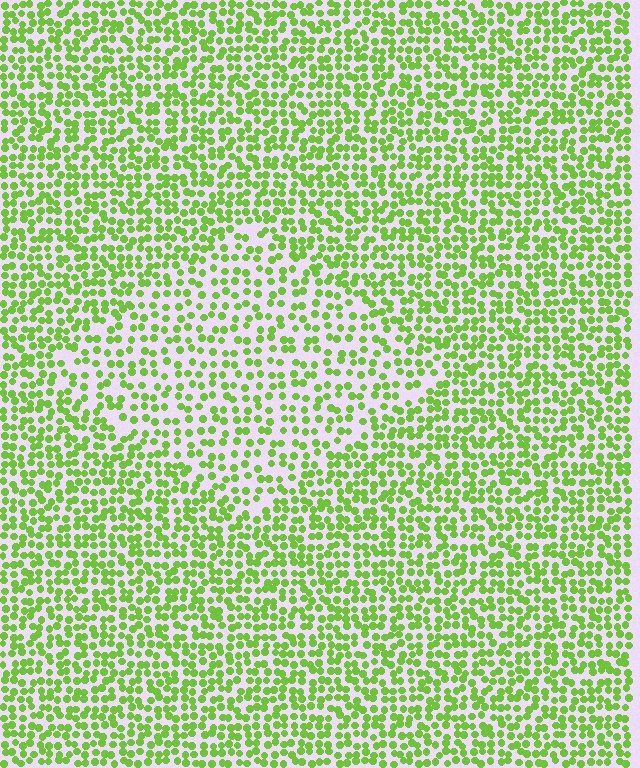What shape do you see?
I see a diamond.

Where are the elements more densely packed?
The elements are more densely packed outside the diamond boundary.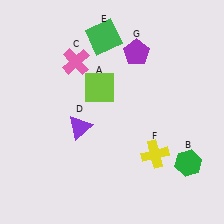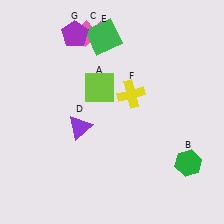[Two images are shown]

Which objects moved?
The objects that moved are: the pink cross (C), the yellow cross (F), the purple pentagon (G).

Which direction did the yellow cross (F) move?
The yellow cross (F) moved up.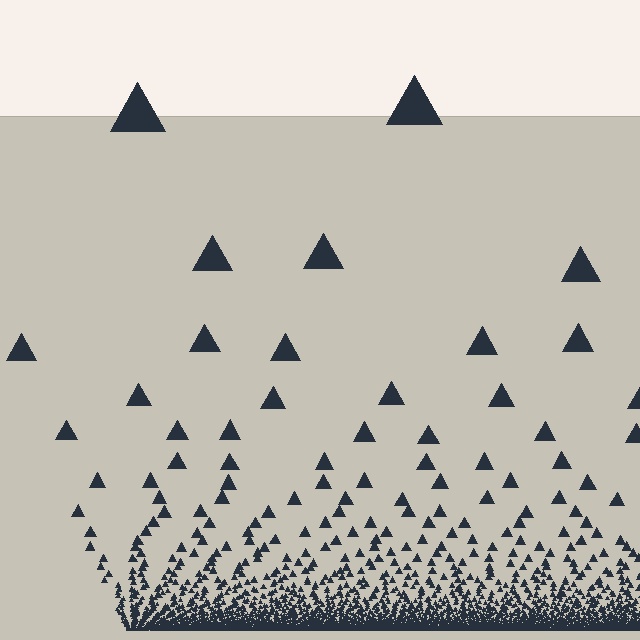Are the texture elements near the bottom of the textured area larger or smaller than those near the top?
Smaller. The gradient is inverted — elements near the bottom are smaller and denser.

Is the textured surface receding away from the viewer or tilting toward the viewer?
The surface appears to tilt toward the viewer. Texture elements get larger and sparser toward the top.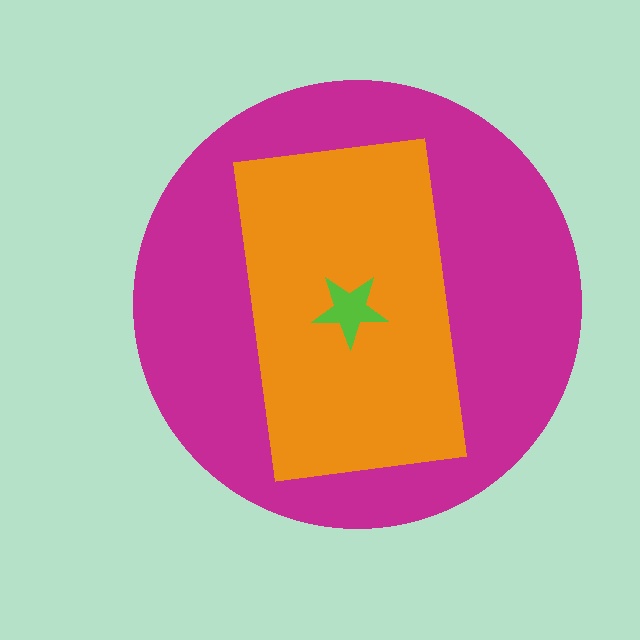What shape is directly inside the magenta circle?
The orange rectangle.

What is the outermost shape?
The magenta circle.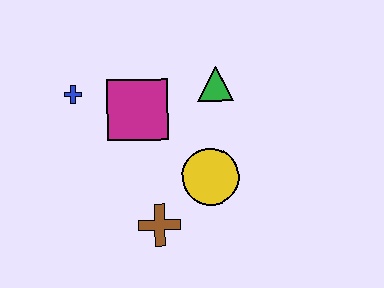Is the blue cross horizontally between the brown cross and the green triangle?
No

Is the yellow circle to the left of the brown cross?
No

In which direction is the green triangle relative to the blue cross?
The green triangle is to the right of the blue cross.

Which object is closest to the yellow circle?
The brown cross is closest to the yellow circle.